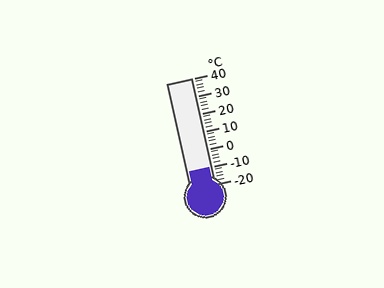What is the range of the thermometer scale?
The thermometer scale ranges from -20°C to 40°C.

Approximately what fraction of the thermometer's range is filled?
The thermometer is filled to approximately 15% of its range.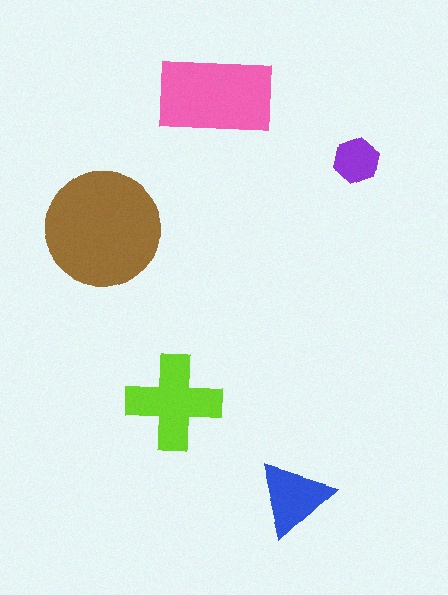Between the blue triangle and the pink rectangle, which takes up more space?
The pink rectangle.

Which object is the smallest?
The purple hexagon.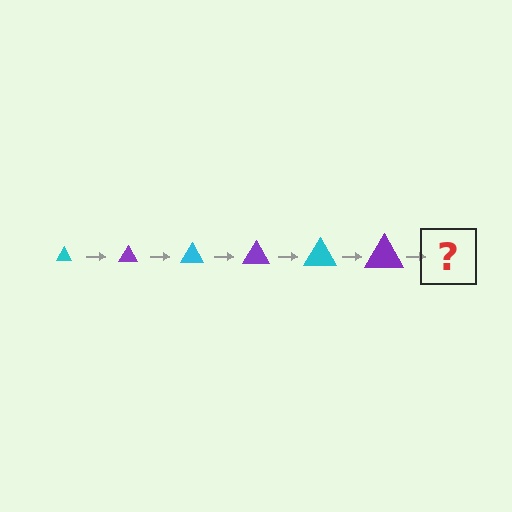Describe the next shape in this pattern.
It should be a cyan triangle, larger than the previous one.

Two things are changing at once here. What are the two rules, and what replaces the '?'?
The two rules are that the triangle grows larger each step and the color cycles through cyan and purple. The '?' should be a cyan triangle, larger than the previous one.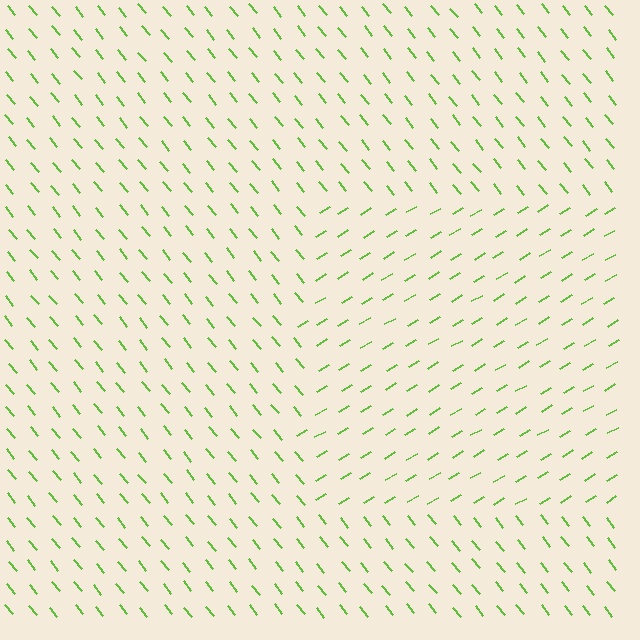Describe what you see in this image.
The image is filled with small lime line segments. A rectangle region in the image has lines oriented differently from the surrounding lines, creating a visible texture boundary.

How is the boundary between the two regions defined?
The boundary is defined purely by a change in line orientation (approximately 82 degrees difference). All lines are the same color and thickness.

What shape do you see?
I see a rectangle.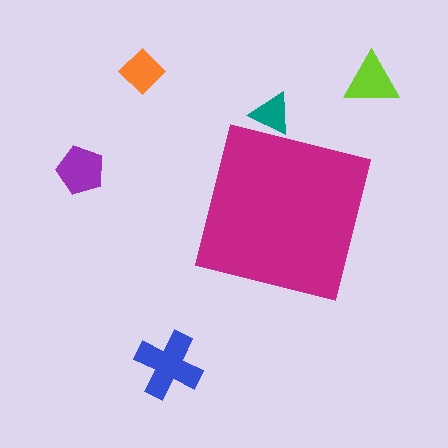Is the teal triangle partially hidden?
Yes, the teal triangle is partially hidden behind the magenta square.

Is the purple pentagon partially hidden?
No, the purple pentagon is fully visible.